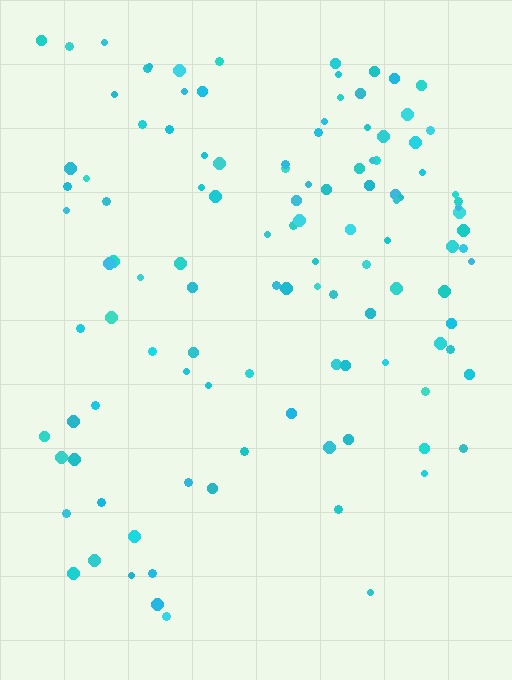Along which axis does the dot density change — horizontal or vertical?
Vertical.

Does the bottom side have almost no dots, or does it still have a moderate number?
Still a moderate number, just noticeably fewer than the top.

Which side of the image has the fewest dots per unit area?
The bottom.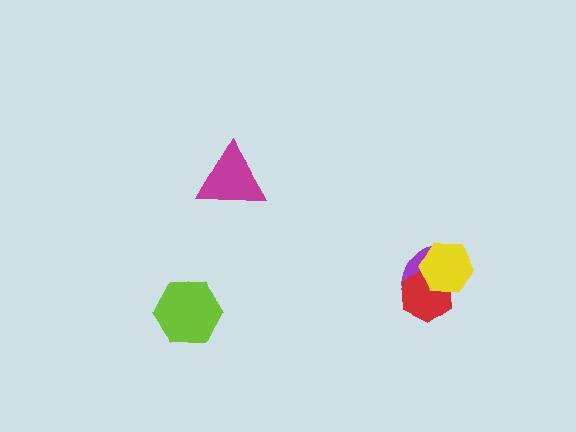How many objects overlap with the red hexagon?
2 objects overlap with the red hexagon.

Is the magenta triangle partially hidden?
No, no other shape covers it.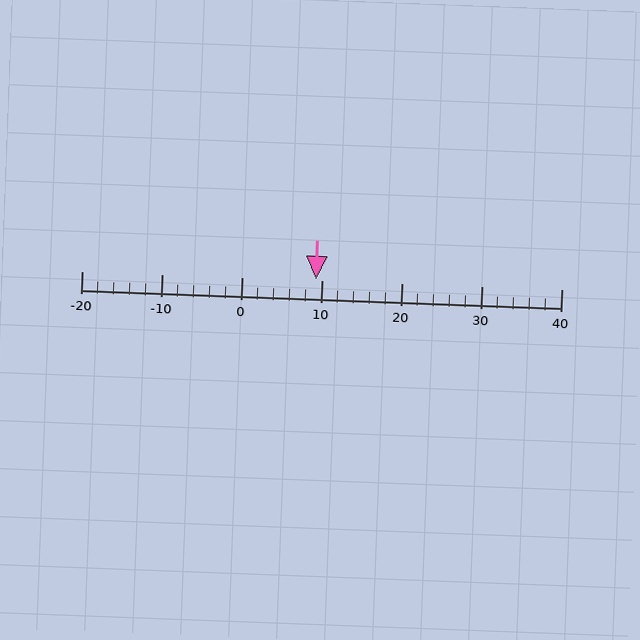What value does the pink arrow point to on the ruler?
The pink arrow points to approximately 9.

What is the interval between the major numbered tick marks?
The major tick marks are spaced 10 units apart.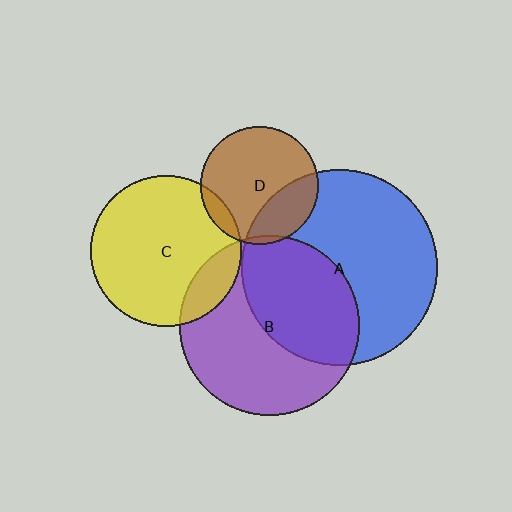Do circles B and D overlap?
Yes.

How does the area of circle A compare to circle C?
Approximately 1.7 times.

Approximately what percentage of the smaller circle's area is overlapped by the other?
Approximately 5%.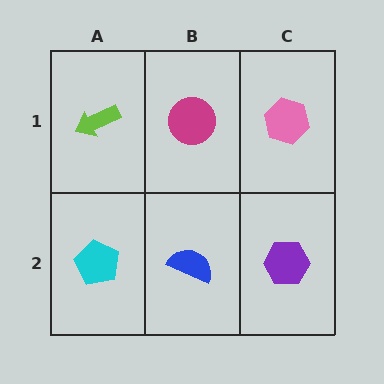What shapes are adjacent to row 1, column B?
A blue semicircle (row 2, column B), a lime arrow (row 1, column A), a pink hexagon (row 1, column C).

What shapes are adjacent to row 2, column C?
A pink hexagon (row 1, column C), a blue semicircle (row 2, column B).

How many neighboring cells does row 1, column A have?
2.